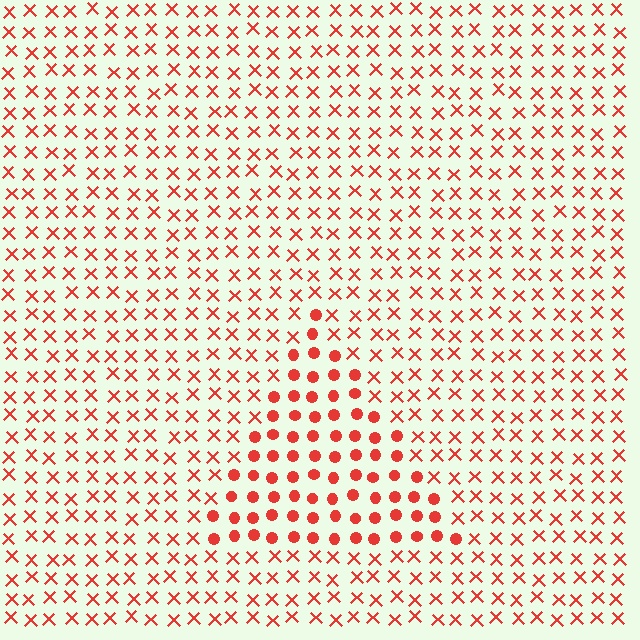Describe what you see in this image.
The image is filled with small red elements arranged in a uniform grid. A triangle-shaped region contains circles, while the surrounding area contains X marks. The boundary is defined purely by the change in element shape.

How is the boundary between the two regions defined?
The boundary is defined by a change in element shape: circles inside vs. X marks outside. All elements share the same color and spacing.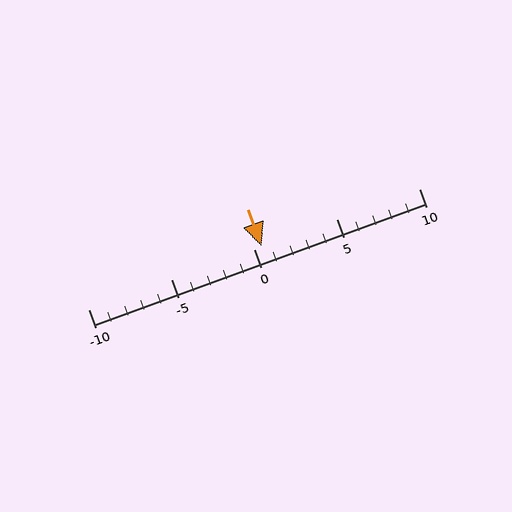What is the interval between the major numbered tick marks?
The major tick marks are spaced 5 units apart.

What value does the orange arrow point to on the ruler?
The orange arrow points to approximately 0.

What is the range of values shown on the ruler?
The ruler shows values from -10 to 10.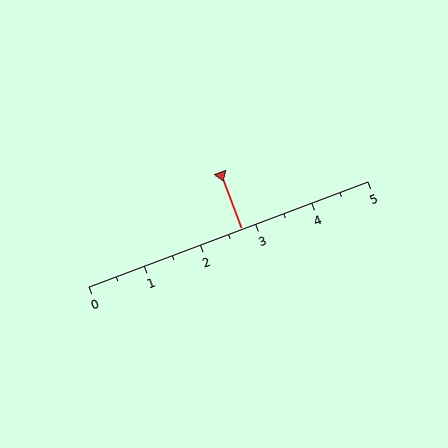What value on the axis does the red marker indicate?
The marker indicates approximately 2.8.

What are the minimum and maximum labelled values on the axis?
The axis runs from 0 to 5.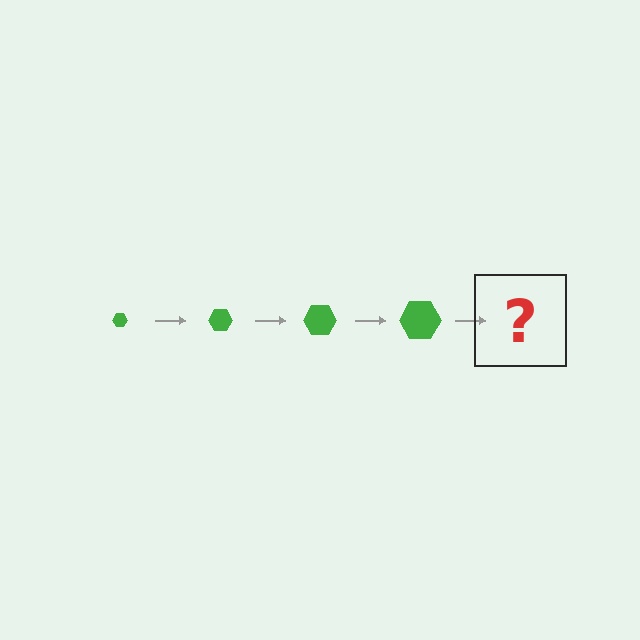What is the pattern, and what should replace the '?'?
The pattern is that the hexagon gets progressively larger each step. The '?' should be a green hexagon, larger than the previous one.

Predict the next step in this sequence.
The next step is a green hexagon, larger than the previous one.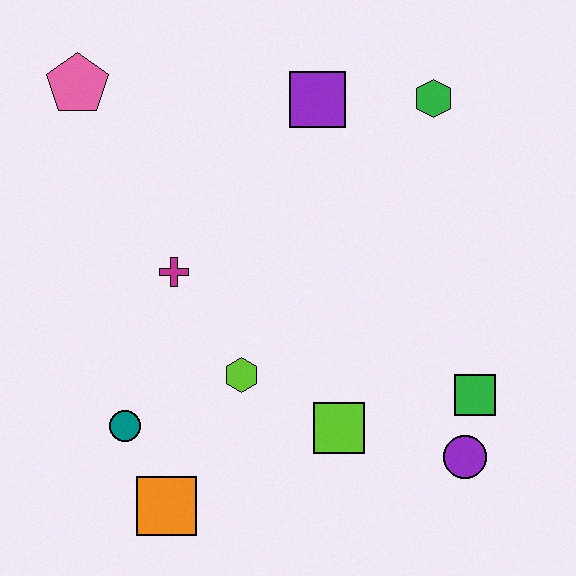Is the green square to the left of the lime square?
No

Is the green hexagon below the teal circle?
No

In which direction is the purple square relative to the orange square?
The purple square is above the orange square.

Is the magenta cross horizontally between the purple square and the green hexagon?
No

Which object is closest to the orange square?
The teal circle is closest to the orange square.